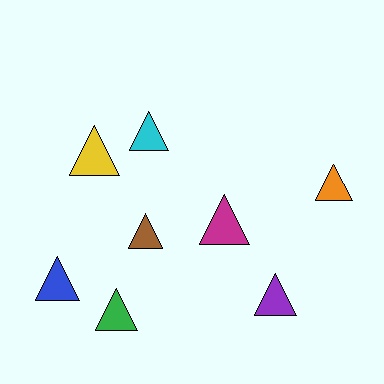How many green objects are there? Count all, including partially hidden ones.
There is 1 green object.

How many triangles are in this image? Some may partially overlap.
There are 8 triangles.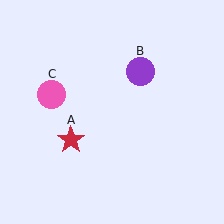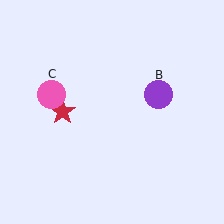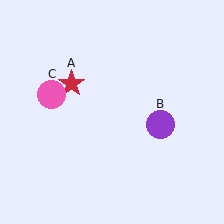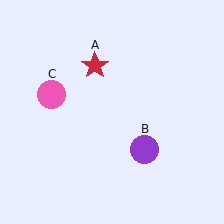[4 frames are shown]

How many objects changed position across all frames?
2 objects changed position: red star (object A), purple circle (object B).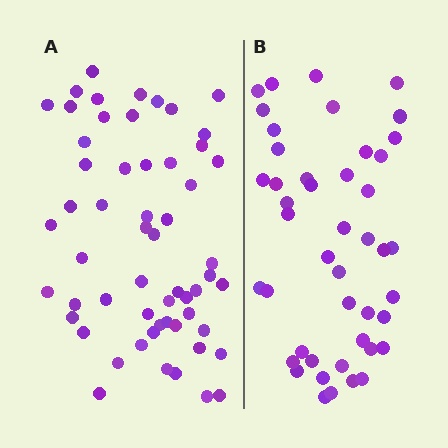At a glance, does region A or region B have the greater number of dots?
Region A (the left region) has more dots.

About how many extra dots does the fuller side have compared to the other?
Region A has roughly 12 or so more dots than region B.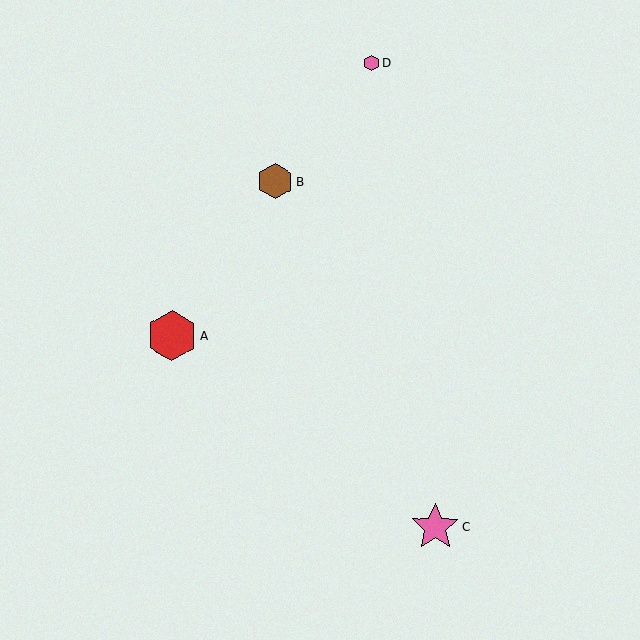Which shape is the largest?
The red hexagon (labeled A) is the largest.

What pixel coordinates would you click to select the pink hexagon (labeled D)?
Click at (371, 63) to select the pink hexagon D.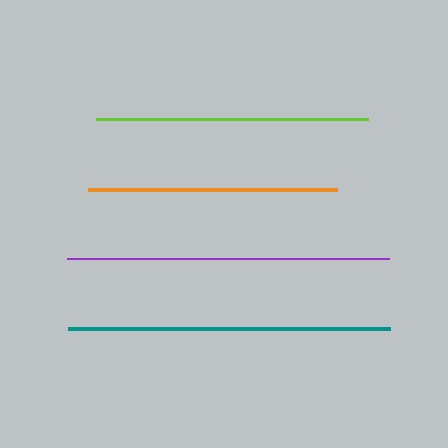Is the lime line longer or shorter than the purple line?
The purple line is longer than the lime line.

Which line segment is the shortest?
The orange line is the shortest at approximately 249 pixels.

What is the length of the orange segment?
The orange segment is approximately 249 pixels long.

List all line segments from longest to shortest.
From longest to shortest: purple, teal, lime, orange.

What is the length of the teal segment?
The teal segment is approximately 322 pixels long.